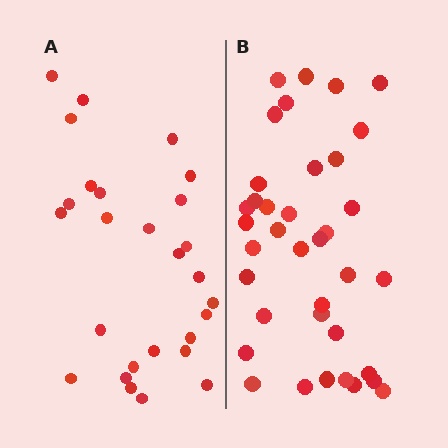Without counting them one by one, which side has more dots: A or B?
Region B (the right region) has more dots.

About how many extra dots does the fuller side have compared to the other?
Region B has roughly 10 or so more dots than region A.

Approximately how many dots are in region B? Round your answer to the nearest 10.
About 40 dots. (The exact count is 37, which rounds to 40.)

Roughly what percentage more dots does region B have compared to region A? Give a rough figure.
About 35% more.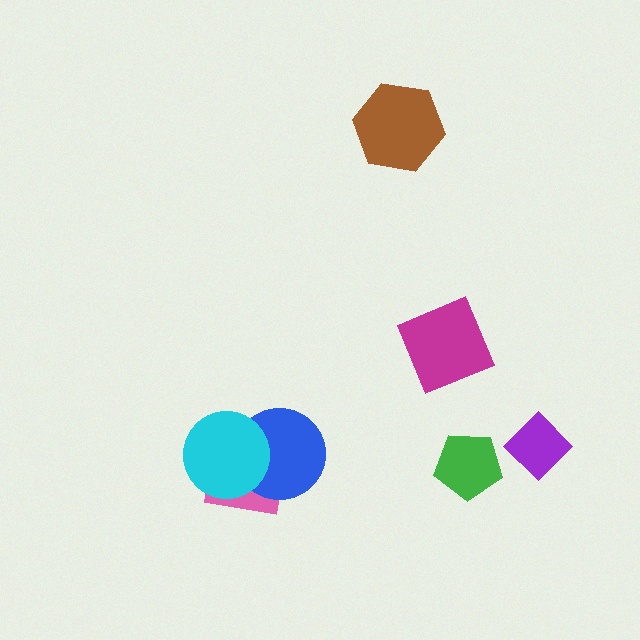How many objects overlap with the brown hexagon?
0 objects overlap with the brown hexagon.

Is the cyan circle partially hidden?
No, no other shape covers it.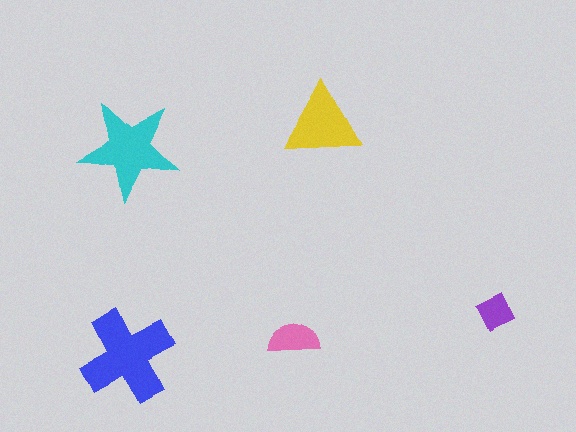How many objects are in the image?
There are 5 objects in the image.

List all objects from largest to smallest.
The blue cross, the cyan star, the yellow triangle, the pink semicircle, the purple diamond.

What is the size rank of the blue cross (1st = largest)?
1st.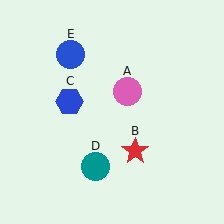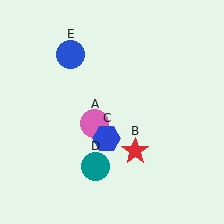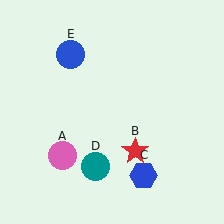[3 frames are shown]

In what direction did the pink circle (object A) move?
The pink circle (object A) moved down and to the left.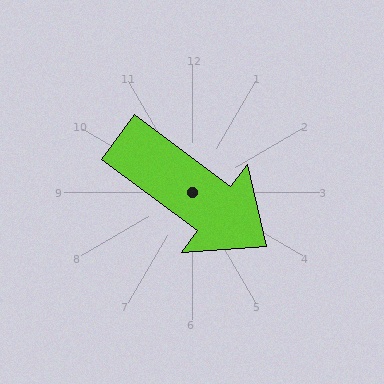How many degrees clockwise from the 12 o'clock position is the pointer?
Approximately 127 degrees.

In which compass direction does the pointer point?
Southeast.